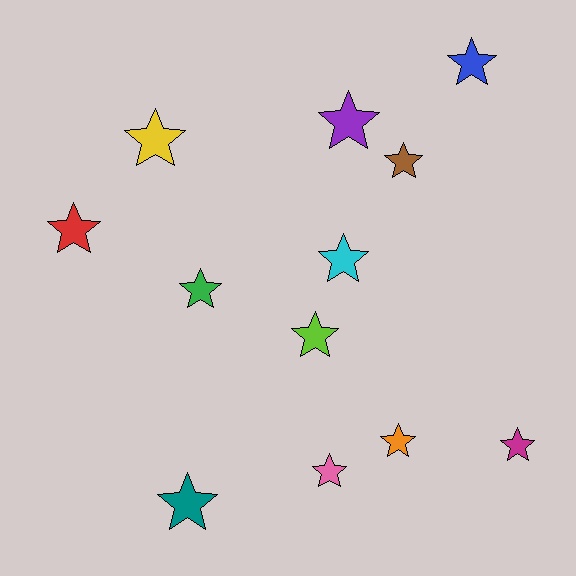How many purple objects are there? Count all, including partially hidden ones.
There is 1 purple object.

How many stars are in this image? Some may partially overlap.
There are 12 stars.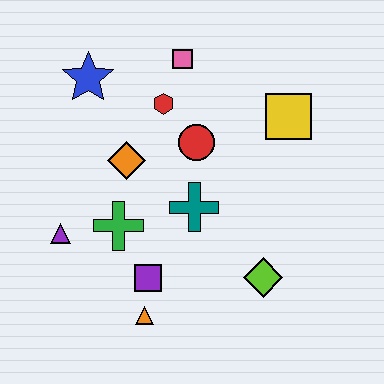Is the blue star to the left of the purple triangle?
No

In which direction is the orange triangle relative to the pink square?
The orange triangle is below the pink square.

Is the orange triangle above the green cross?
No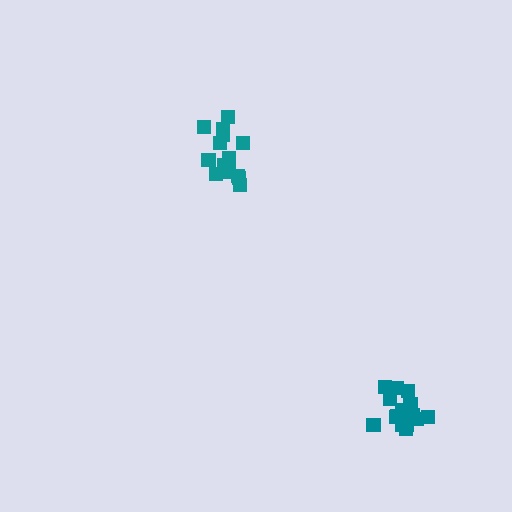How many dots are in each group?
Group 1: 16 dots, Group 2: 16 dots (32 total).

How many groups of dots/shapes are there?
There are 2 groups.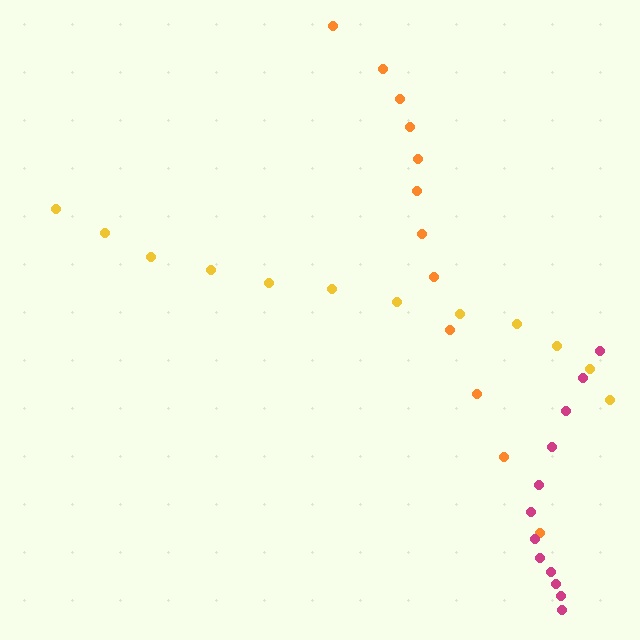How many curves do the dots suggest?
There are 3 distinct paths.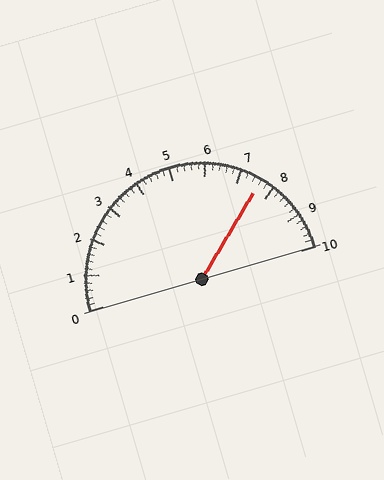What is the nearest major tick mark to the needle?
The nearest major tick mark is 8.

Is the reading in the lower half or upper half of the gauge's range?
The reading is in the upper half of the range (0 to 10).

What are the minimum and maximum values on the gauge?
The gauge ranges from 0 to 10.